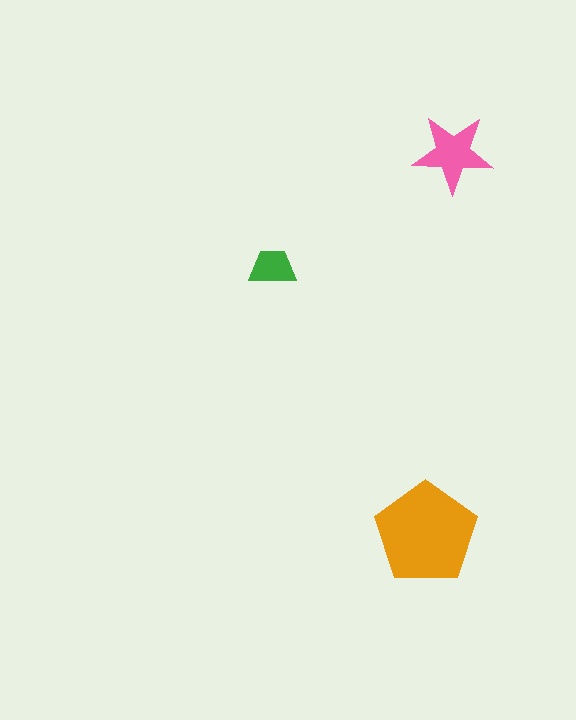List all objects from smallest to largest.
The green trapezoid, the pink star, the orange pentagon.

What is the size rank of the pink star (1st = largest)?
2nd.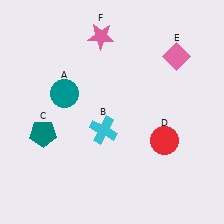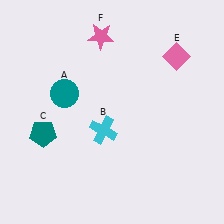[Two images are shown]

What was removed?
The red circle (D) was removed in Image 2.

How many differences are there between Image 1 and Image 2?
There is 1 difference between the two images.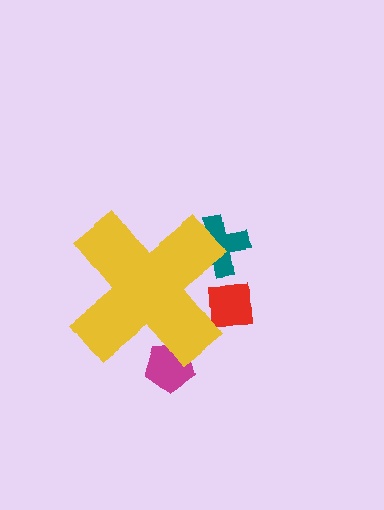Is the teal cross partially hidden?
Yes, the teal cross is partially hidden behind the yellow cross.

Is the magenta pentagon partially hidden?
Yes, the magenta pentagon is partially hidden behind the yellow cross.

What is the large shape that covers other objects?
A yellow cross.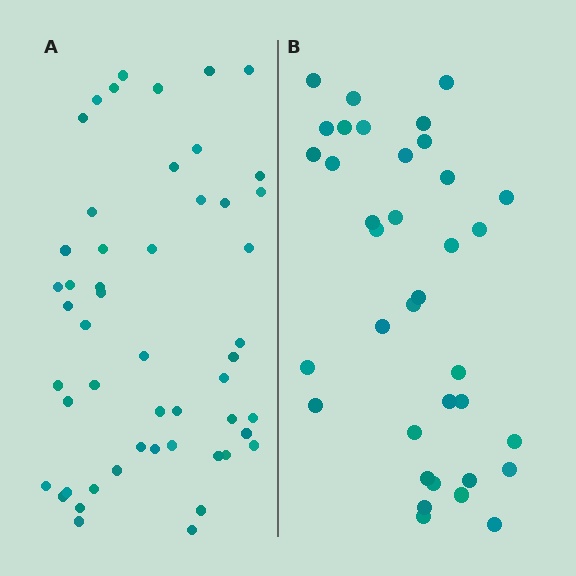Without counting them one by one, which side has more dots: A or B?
Region A (the left region) has more dots.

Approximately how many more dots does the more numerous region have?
Region A has approximately 15 more dots than region B.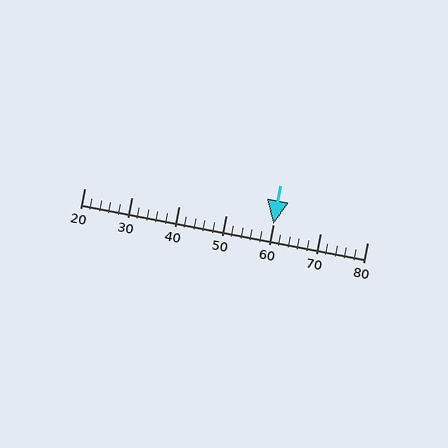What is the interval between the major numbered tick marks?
The major tick marks are spaced 10 units apart.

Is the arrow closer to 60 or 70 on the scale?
The arrow is closer to 60.